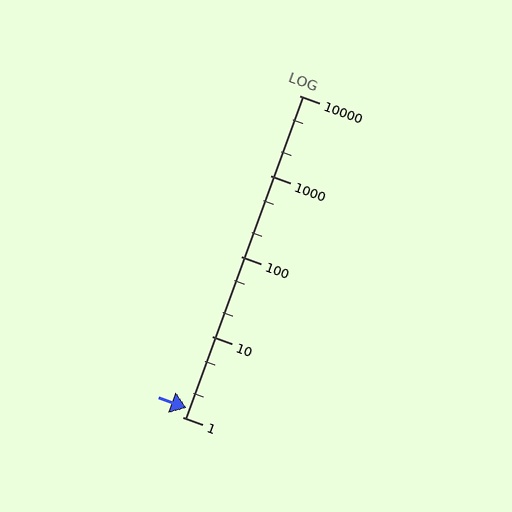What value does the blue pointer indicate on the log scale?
The pointer indicates approximately 1.3.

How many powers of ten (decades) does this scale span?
The scale spans 4 decades, from 1 to 10000.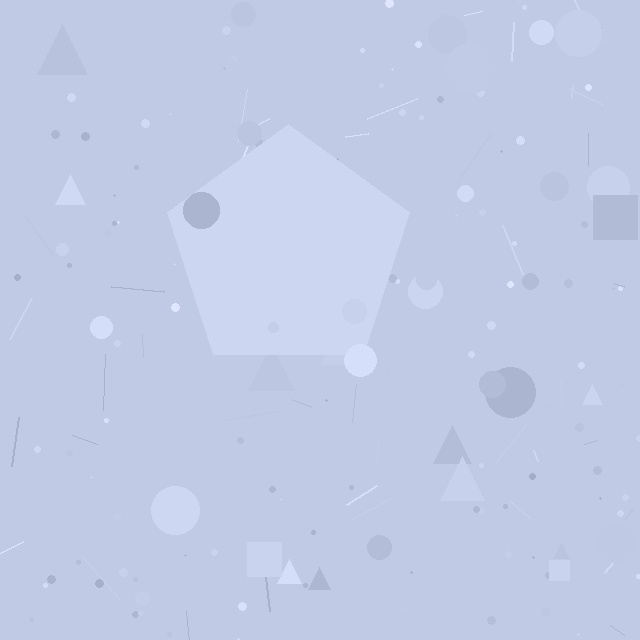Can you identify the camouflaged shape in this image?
The camouflaged shape is a pentagon.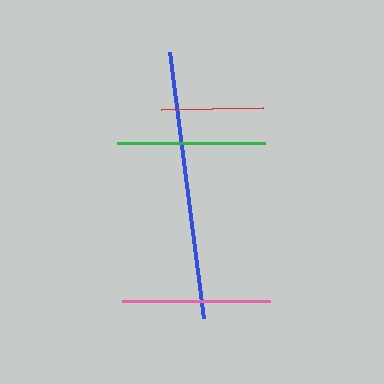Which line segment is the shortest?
The red line is the shortest at approximately 102 pixels.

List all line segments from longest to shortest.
From longest to shortest: blue, green, pink, red.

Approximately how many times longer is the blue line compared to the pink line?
The blue line is approximately 1.8 times the length of the pink line.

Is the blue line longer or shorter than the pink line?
The blue line is longer than the pink line.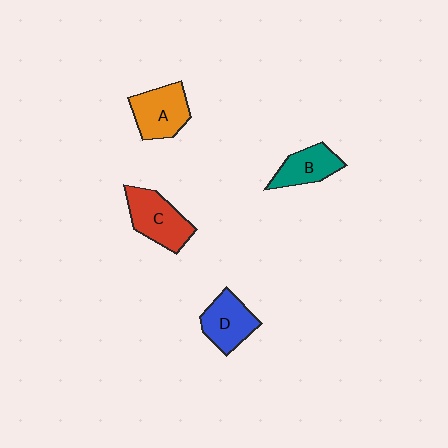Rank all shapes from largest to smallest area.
From largest to smallest: C (red), A (orange), D (blue), B (teal).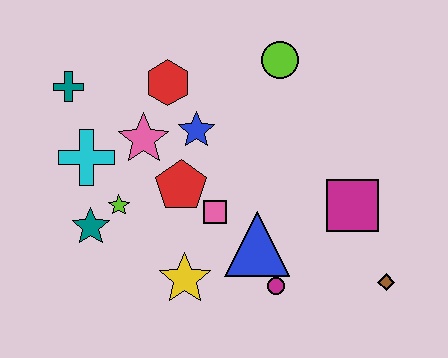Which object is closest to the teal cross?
The cyan cross is closest to the teal cross.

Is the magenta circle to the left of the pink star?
No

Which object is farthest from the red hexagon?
The brown diamond is farthest from the red hexagon.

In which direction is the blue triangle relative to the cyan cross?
The blue triangle is to the right of the cyan cross.